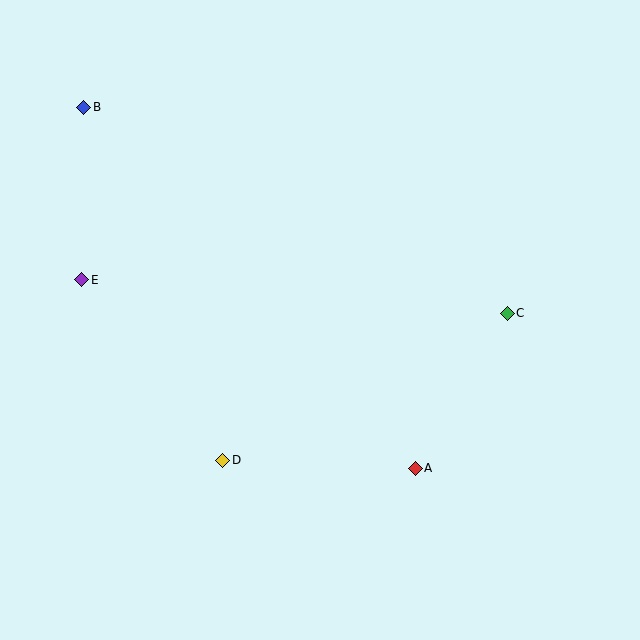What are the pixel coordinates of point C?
Point C is at (507, 313).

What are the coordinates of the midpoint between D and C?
The midpoint between D and C is at (365, 387).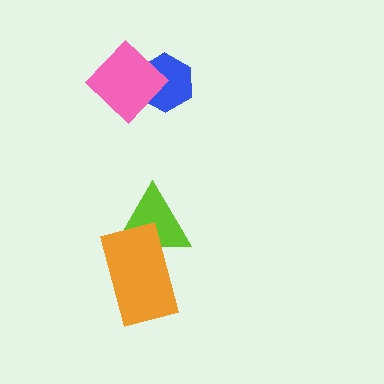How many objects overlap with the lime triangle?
1 object overlaps with the lime triangle.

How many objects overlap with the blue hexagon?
1 object overlaps with the blue hexagon.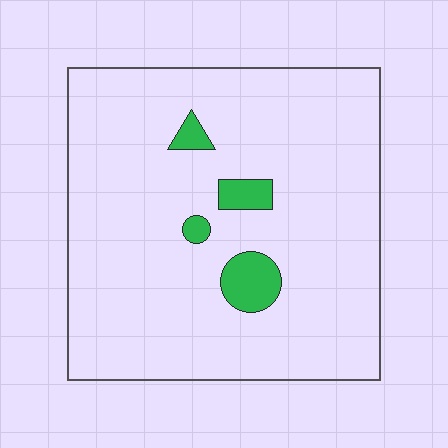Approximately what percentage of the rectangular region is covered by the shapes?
Approximately 5%.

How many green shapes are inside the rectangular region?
4.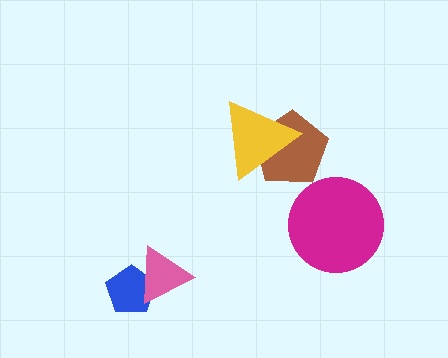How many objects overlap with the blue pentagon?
1 object overlaps with the blue pentagon.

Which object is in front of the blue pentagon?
The pink triangle is in front of the blue pentagon.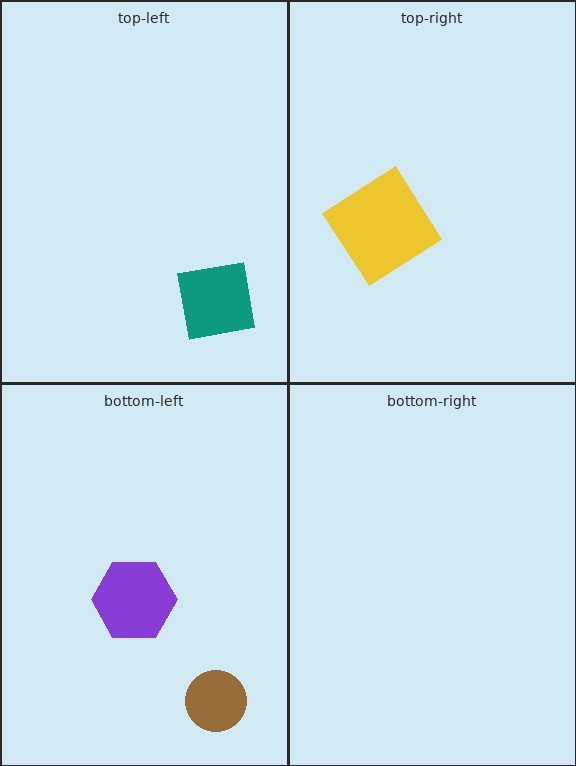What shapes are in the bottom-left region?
The purple hexagon, the brown circle.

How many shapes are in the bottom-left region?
2.